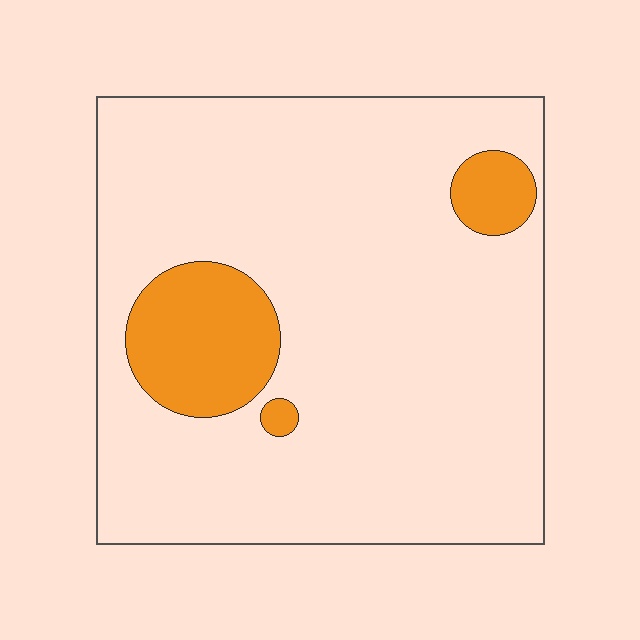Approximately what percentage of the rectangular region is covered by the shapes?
Approximately 15%.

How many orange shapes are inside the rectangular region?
3.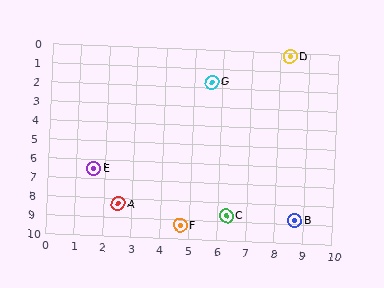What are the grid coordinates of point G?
Point G is at approximately (5.6, 1.7).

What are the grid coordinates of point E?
Point E is at approximately (1.6, 6.5).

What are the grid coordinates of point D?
Point D is at approximately (8.3, 0.2).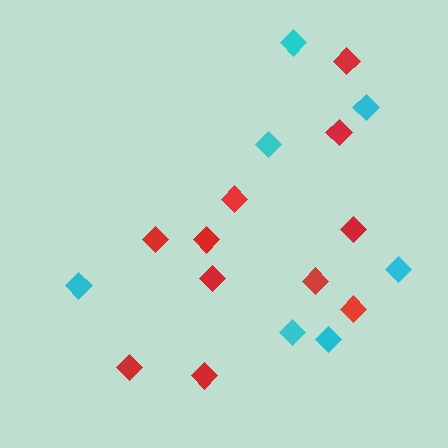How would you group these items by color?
There are 2 groups: one group of red diamonds (11) and one group of cyan diamonds (7).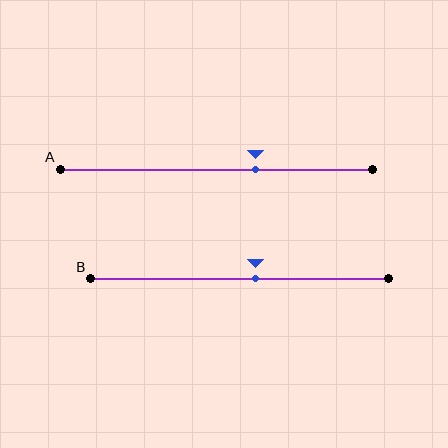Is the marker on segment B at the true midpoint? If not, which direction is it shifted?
No, the marker on segment B is shifted to the right by about 5% of the segment length.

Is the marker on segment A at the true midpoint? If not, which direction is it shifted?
No, the marker on segment A is shifted to the right by about 13% of the segment length.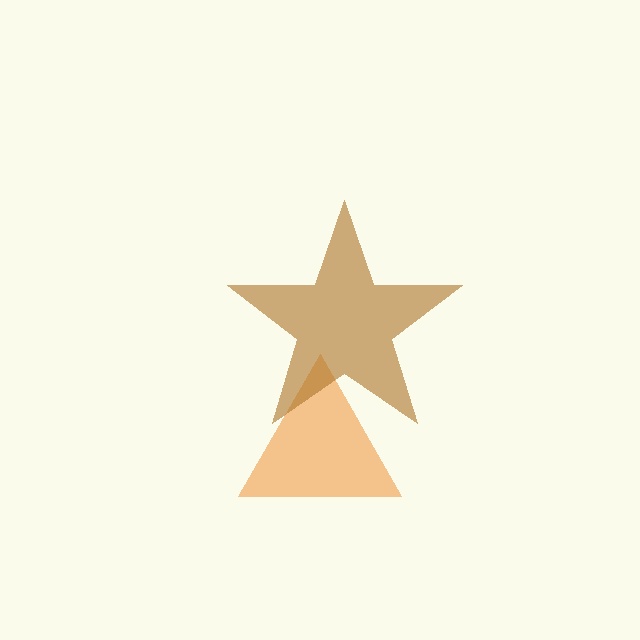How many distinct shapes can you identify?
There are 2 distinct shapes: an orange triangle, a brown star.